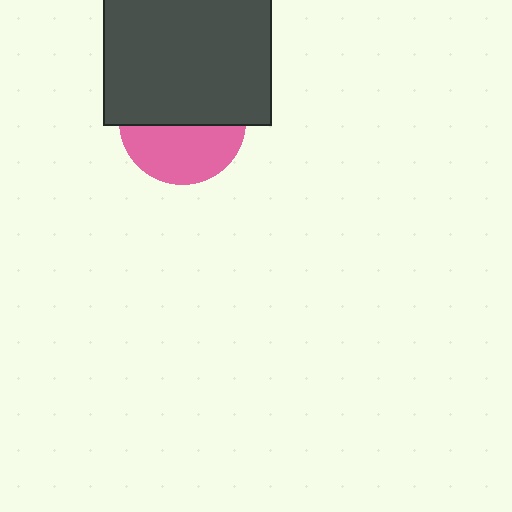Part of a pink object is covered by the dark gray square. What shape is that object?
It is a circle.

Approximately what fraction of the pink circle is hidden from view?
Roughly 54% of the pink circle is hidden behind the dark gray square.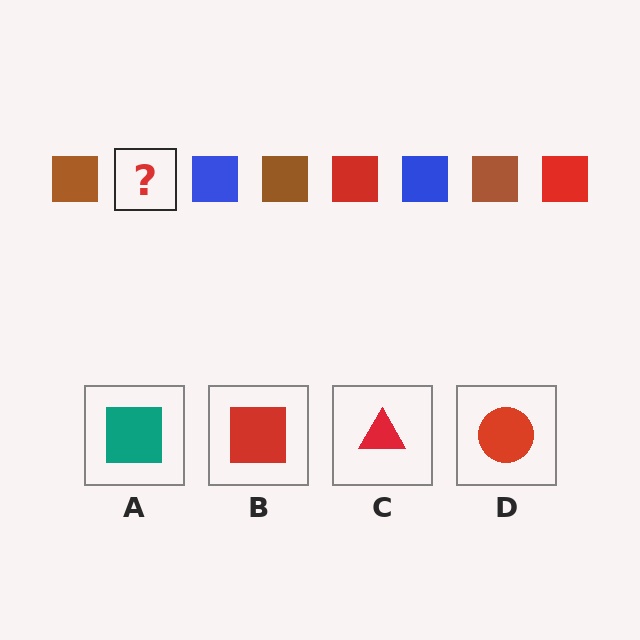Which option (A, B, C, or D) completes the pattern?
B.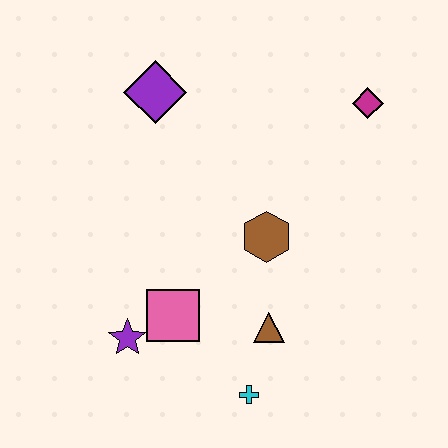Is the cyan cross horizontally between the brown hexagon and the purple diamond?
Yes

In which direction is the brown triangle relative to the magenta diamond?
The brown triangle is below the magenta diamond.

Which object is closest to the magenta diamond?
The brown hexagon is closest to the magenta diamond.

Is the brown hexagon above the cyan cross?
Yes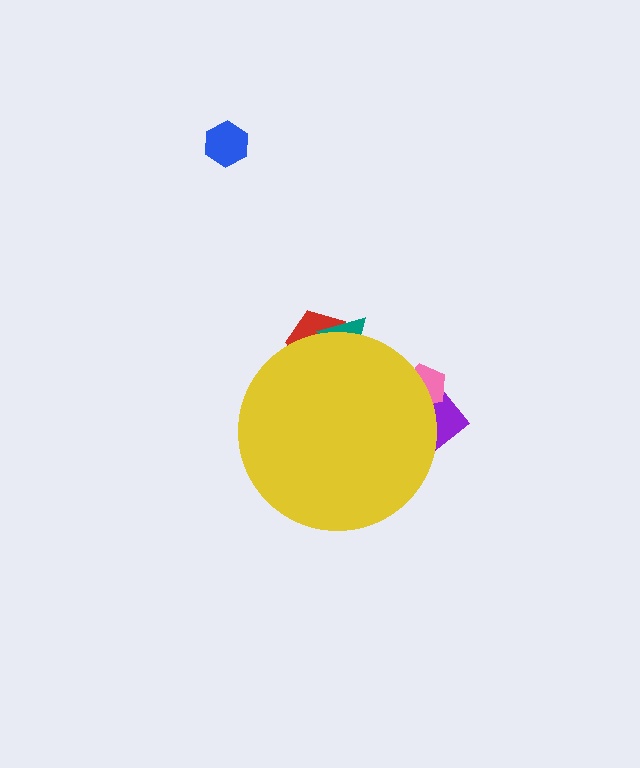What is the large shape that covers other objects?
A yellow circle.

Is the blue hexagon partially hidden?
No, the blue hexagon is fully visible.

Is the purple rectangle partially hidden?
Yes, the purple rectangle is partially hidden behind the yellow circle.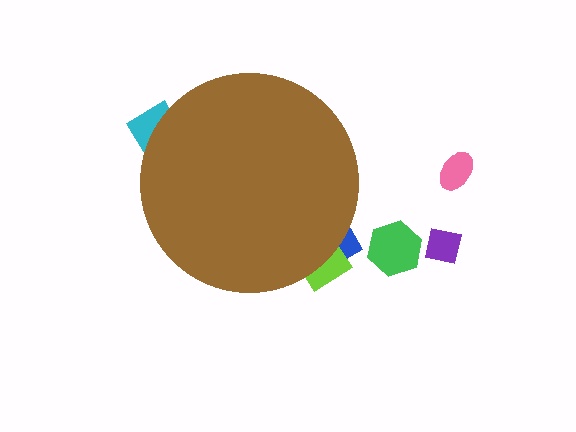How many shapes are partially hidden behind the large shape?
3 shapes are partially hidden.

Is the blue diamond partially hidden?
Yes, the blue diamond is partially hidden behind the brown circle.